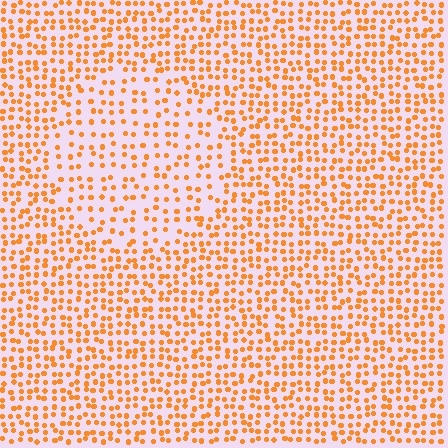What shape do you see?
I see a circle.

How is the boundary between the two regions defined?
The boundary is defined by a change in element density (approximately 1.7x ratio). All elements are the same color, size, and shape.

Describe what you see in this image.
The image contains small orange elements arranged at two different densities. A circle-shaped region is visible where the elements are less densely packed than the surrounding area.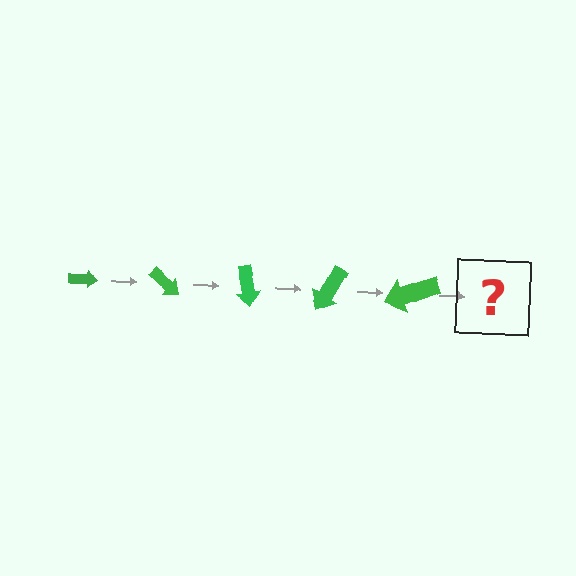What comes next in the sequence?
The next element should be an arrow, larger than the previous one and rotated 200 degrees from the start.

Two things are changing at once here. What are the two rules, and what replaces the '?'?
The two rules are that the arrow grows larger each step and it rotates 40 degrees each step. The '?' should be an arrow, larger than the previous one and rotated 200 degrees from the start.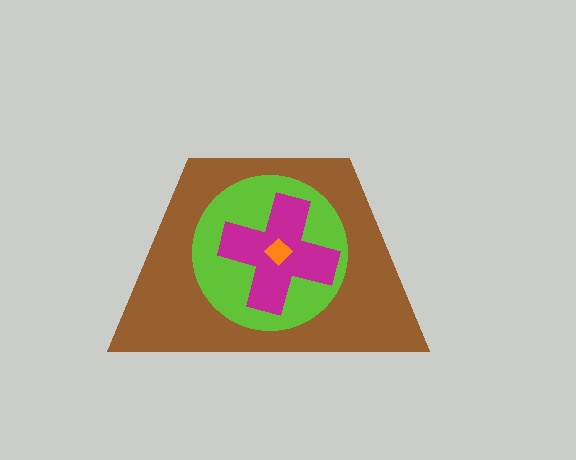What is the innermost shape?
The orange diamond.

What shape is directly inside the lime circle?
The magenta cross.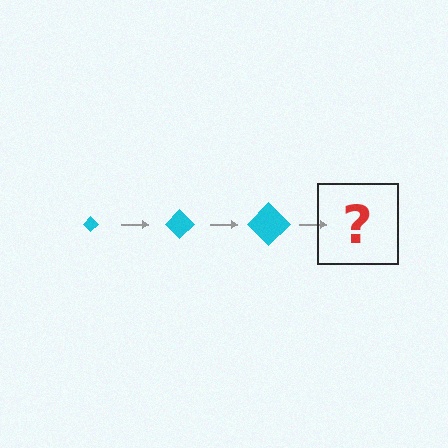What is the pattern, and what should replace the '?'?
The pattern is that the diamond gets progressively larger each step. The '?' should be a cyan diamond, larger than the previous one.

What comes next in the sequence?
The next element should be a cyan diamond, larger than the previous one.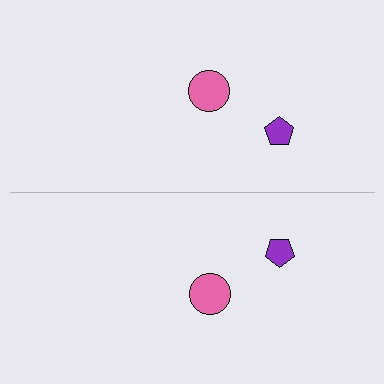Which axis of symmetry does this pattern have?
The pattern has a horizontal axis of symmetry running through the center of the image.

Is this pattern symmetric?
Yes, this pattern has bilateral (reflection) symmetry.